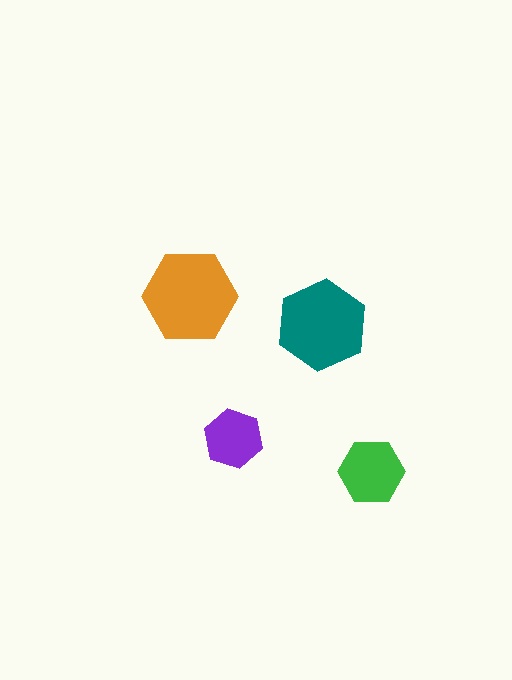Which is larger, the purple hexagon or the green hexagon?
The green one.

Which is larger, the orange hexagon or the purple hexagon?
The orange one.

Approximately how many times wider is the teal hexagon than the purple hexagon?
About 1.5 times wider.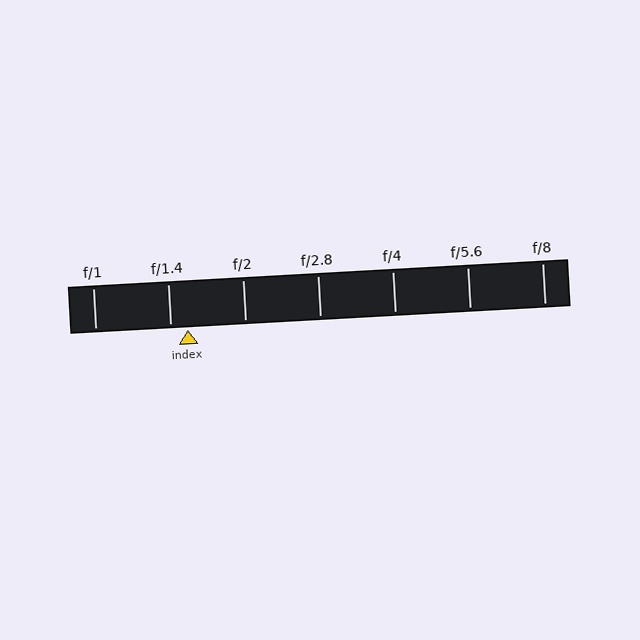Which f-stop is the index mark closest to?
The index mark is closest to f/1.4.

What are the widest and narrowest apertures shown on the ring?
The widest aperture shown is f/1 and the narrowest is f/8.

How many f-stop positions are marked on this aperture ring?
There are 7 f-stop positions marked.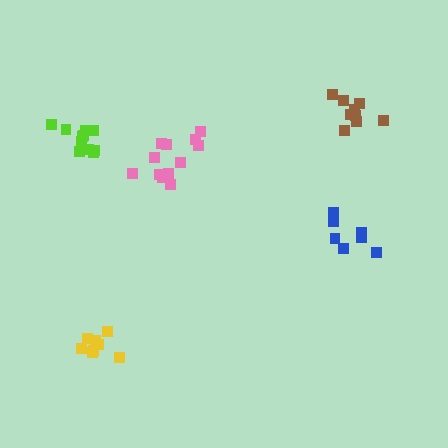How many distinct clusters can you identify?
There are 5 distinct clusters.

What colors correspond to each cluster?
The clusters are colored: pink, blue, lime, yellow, brown.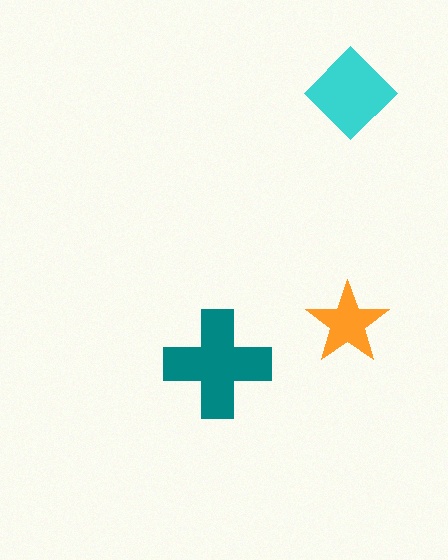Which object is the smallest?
The orange star.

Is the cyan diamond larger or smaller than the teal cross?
Smaller.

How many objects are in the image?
There are 3 objects in the image.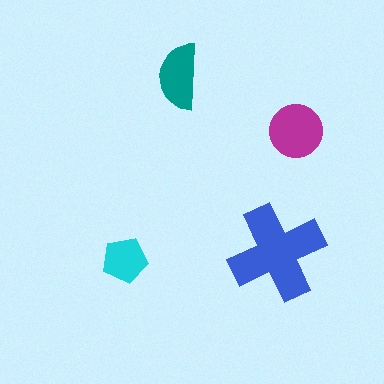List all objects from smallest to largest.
The cyan pentagon, the teal semicircle, the magenta circle, the blue cross.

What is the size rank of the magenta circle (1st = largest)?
2nd.